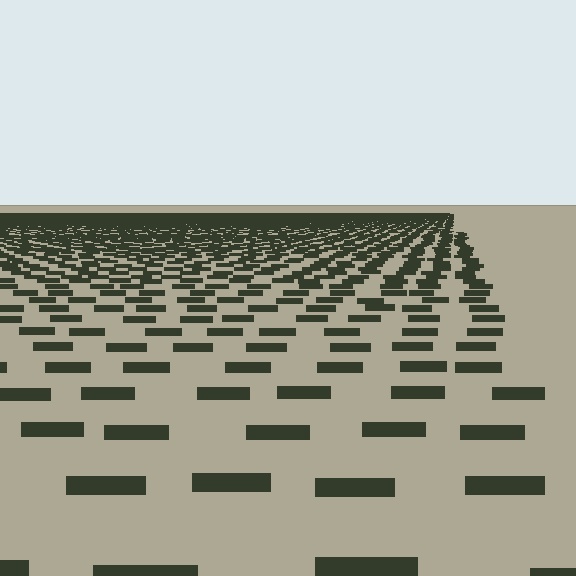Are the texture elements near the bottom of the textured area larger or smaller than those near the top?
Larger. Near the bottom, elements are closer to the viewer and appear at a bigger on-screen size.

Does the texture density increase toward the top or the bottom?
Density increases toward the top.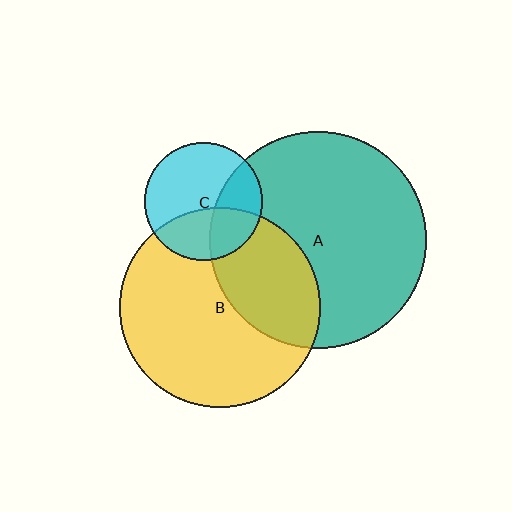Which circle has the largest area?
Circle A (teal).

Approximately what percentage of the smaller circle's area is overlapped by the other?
Approximately 35%.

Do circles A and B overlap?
Yes.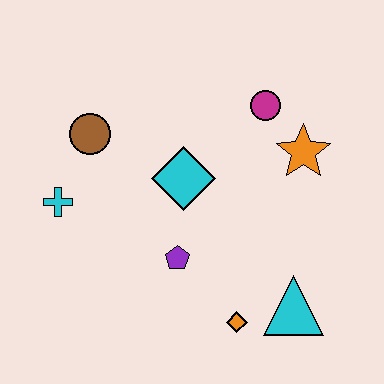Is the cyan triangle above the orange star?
No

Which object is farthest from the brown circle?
The cyan triangle is farthest from the brown circle.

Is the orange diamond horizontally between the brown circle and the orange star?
Yes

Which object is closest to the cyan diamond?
The purple pentagon is closest to the cyan diamond.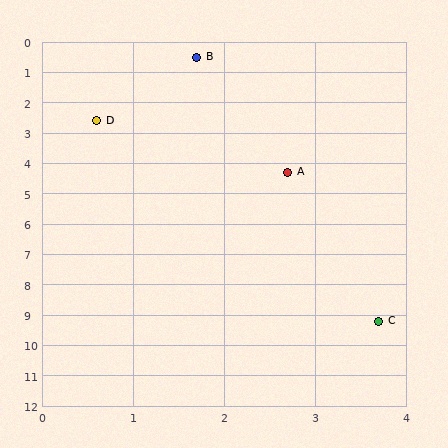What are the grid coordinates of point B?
Point B is at approximately (1.7, 0.5).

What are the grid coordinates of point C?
Point C is at approximately (3.7, 9.2).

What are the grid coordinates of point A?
Point A is at approximately (2.7, 4.3).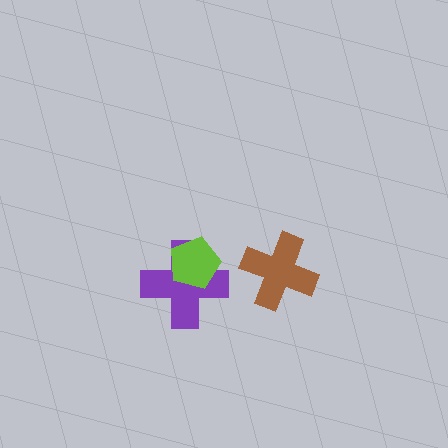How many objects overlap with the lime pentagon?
1 object overlaps with the lime pentagon.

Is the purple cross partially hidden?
Yes, it is partially covered by another shape.